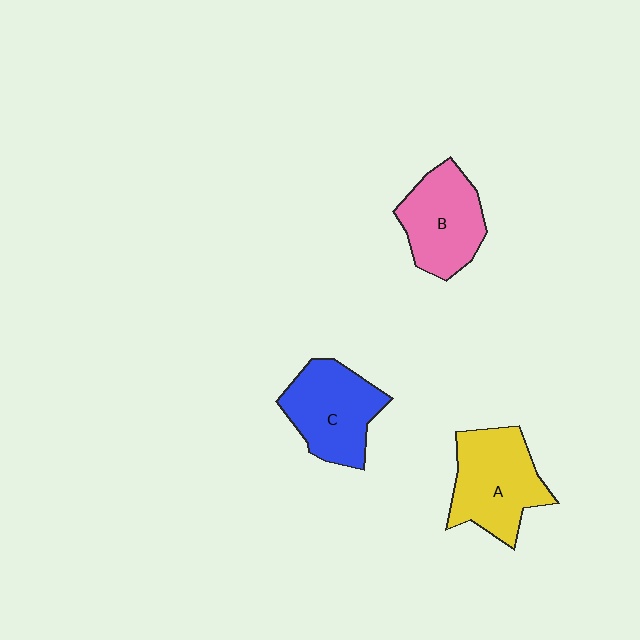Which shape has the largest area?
Shape A (yellow).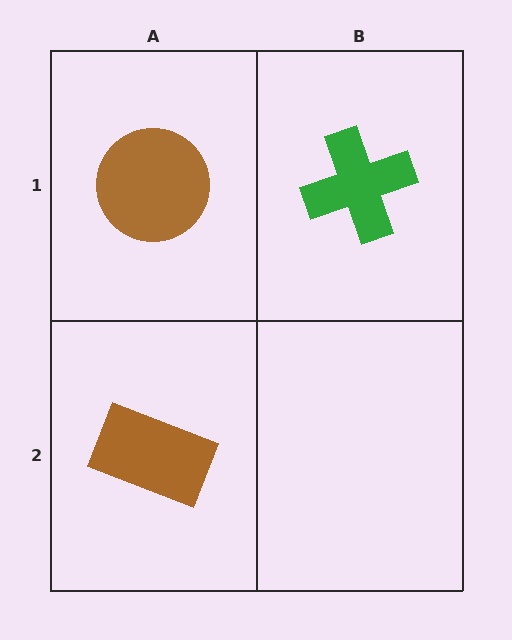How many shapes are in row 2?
1 shape.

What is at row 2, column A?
A brown rectangle.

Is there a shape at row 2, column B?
No, that cell is empty.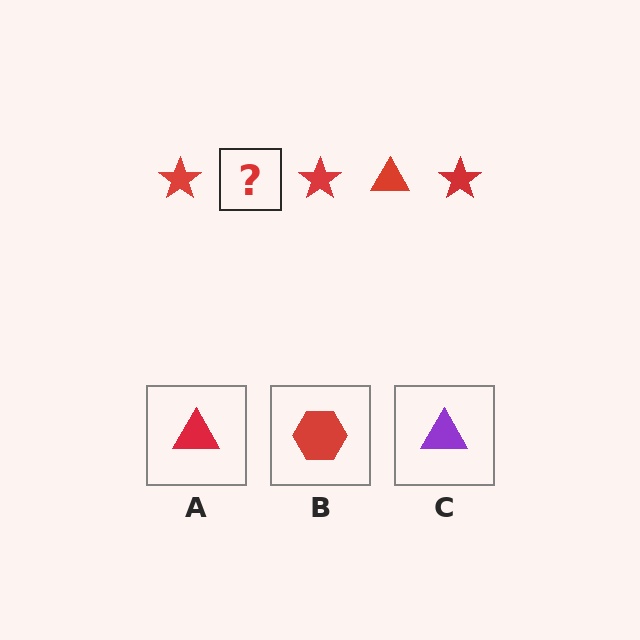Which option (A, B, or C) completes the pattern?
A.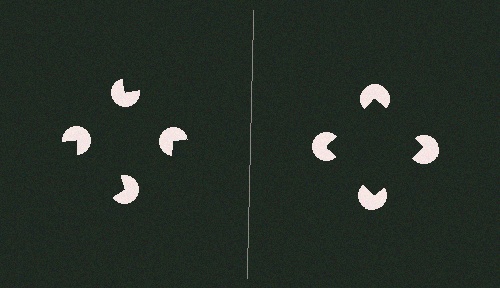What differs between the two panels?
The pac-man discs are positioned identically on both sides; only the wedge orientations differ. On the right they align to a square; on the left they are misaligned.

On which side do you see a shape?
An illusory square appears on the right side. On the left side the wedge cuts are rotated, so no coherent shape forms.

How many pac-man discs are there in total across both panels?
8 — 4 on each side.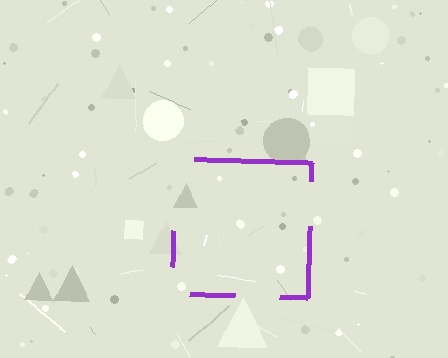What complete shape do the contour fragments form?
The contour fragments form a square.